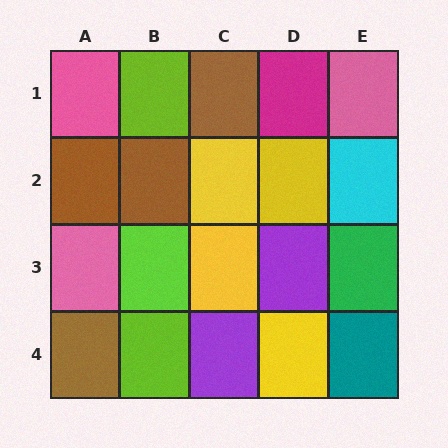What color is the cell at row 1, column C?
Brown.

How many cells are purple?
2 cells are purple.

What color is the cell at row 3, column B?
Lime.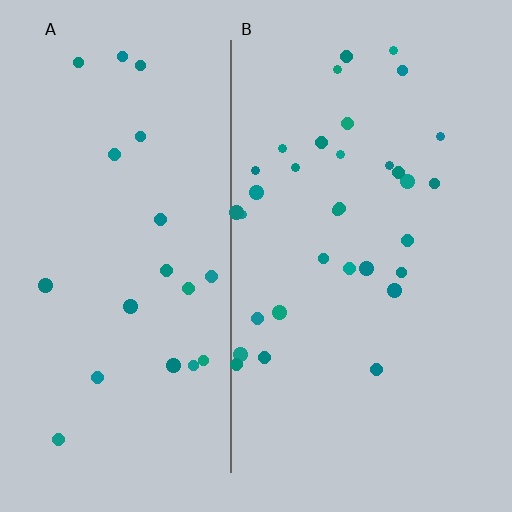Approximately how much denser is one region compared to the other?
Approximately 1.6× — region B over region A.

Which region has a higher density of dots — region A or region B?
B (the right).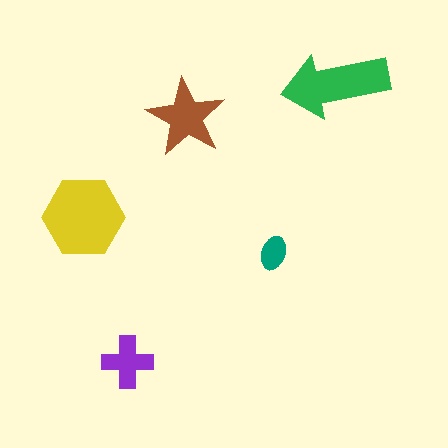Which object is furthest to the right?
The green arrow is rightmost.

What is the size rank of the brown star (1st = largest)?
3rd.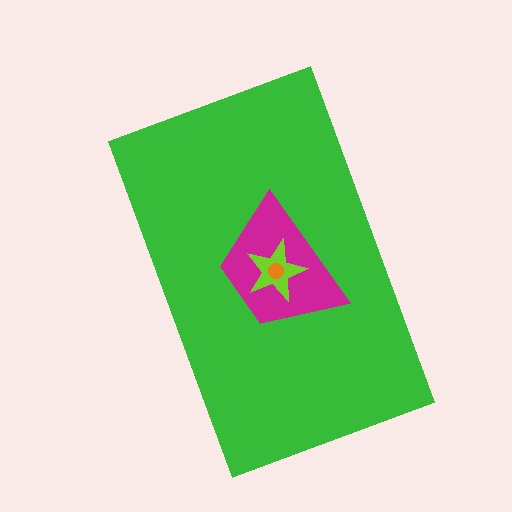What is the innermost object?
The orange circle.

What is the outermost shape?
The green rectangle.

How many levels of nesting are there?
4.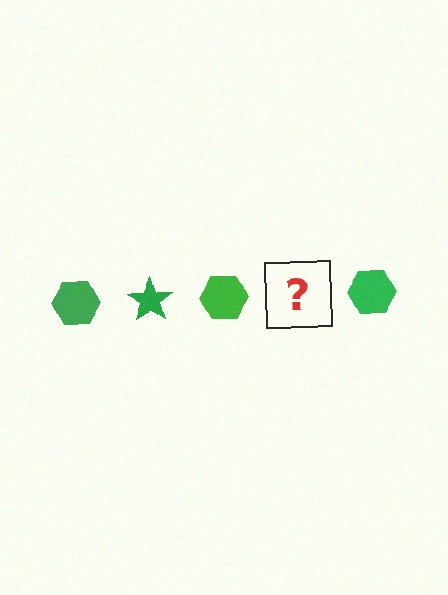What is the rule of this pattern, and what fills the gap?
The rule is that the pattern cycles through hexagon, star shapes in green. The gap should be filled with a green star.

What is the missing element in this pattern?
The missing element is a green star.